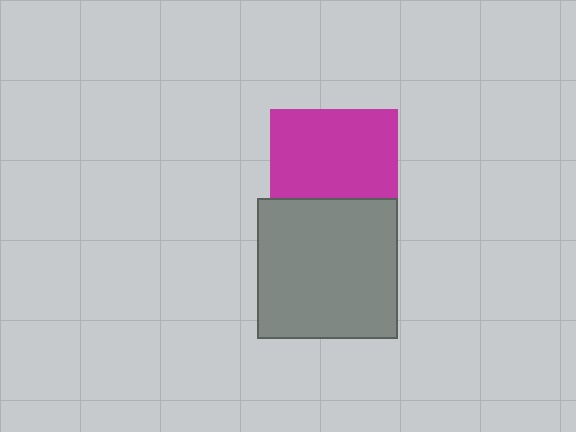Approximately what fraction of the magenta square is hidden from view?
Roughly 30% of the magenta square is hidden behind the gray square.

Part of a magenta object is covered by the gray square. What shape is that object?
It is a square.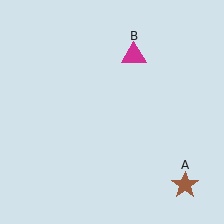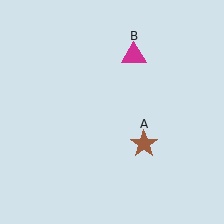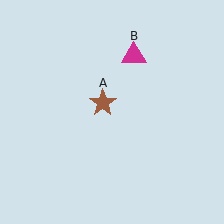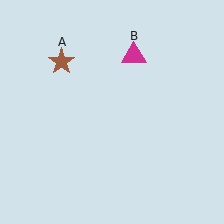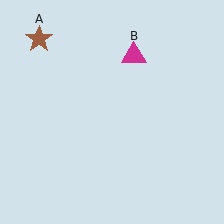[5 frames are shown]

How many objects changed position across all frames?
1 object changed position: brown star (object A).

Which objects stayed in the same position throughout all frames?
Magenta triangle (object B) remained stationary.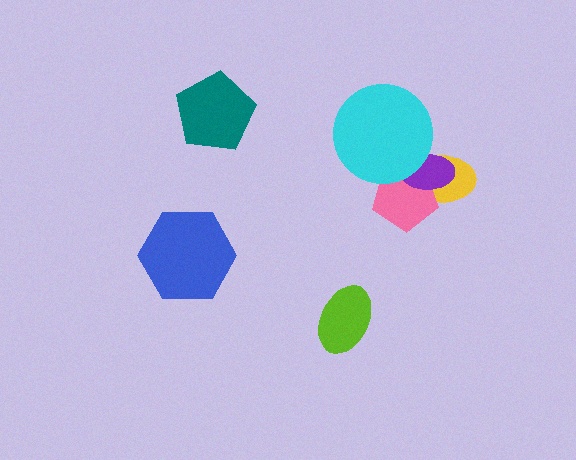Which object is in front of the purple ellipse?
The cyan circle is in front of the purple ellipse.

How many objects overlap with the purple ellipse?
3 objects overlap with the purple ellipse.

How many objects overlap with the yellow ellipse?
3 objects overlap with the yellow ellipse.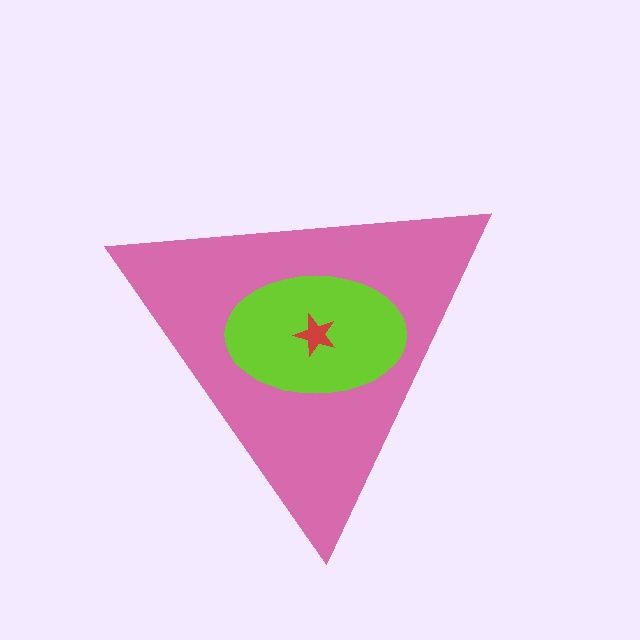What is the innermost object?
The red star.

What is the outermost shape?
The pink triangle.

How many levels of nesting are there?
3.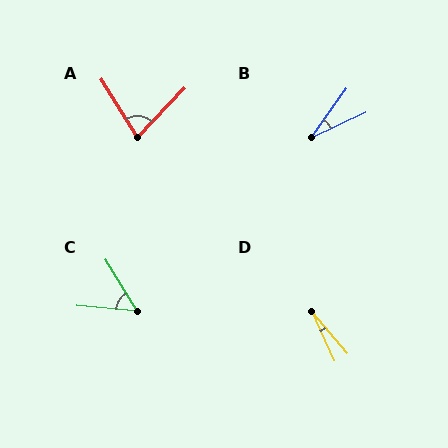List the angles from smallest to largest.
D (16°), B (29°), C (54°), A (76°).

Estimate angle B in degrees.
Approximately 29 degrees.